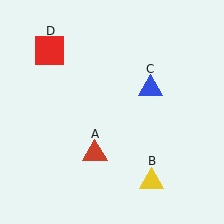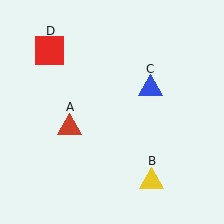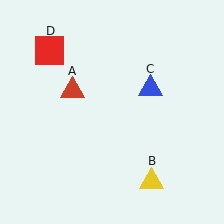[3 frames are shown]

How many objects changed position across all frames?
1 object changed position: red triangle (object A).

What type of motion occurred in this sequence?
The red triangle (object A) rotated clockwise around the center of the scene.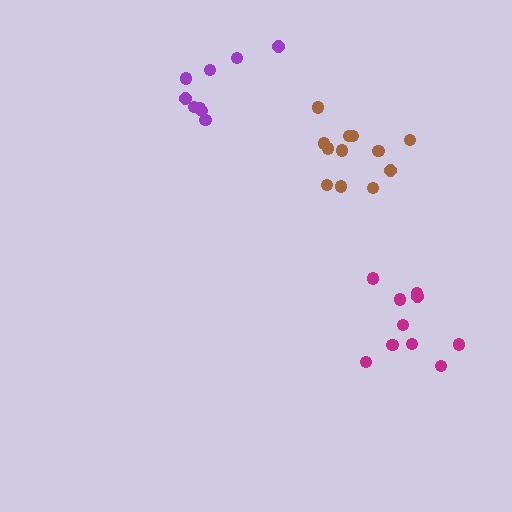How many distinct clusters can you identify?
There are 3 distinct clusters.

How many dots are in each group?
Group 1: 10 dots, Group 2: 12 dots, Group 3: 9 dots (31 total).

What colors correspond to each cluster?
The clusters are colored: magenta, brown, purple.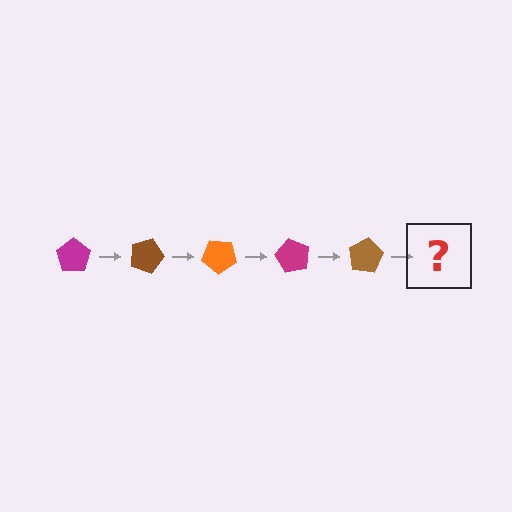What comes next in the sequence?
The next element should be an orange pentagon, rotated 100 degrees from the start.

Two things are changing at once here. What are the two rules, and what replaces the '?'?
The two rules are that it rotates 20 degrees each step and the color cycles through magenta, brown, and orange. The '?' should be an orange pentagon, rotated 100 degrees from the start.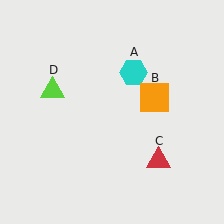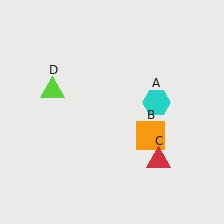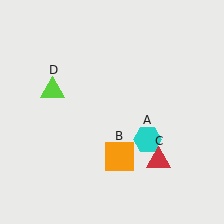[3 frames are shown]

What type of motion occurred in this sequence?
The cyan hexagon (object A), orange square (object B) rotated clockwise around the center of the scene.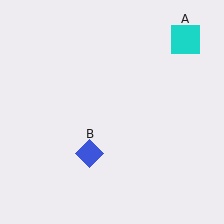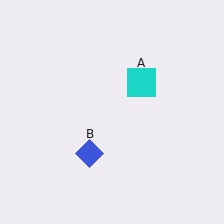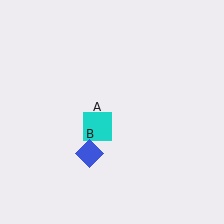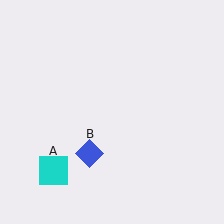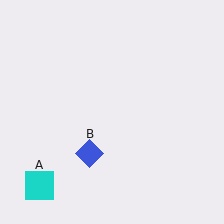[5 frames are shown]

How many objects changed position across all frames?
1 object changed position: cyan square (object A).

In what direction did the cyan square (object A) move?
The cyan square (object A) moved down and to the left.